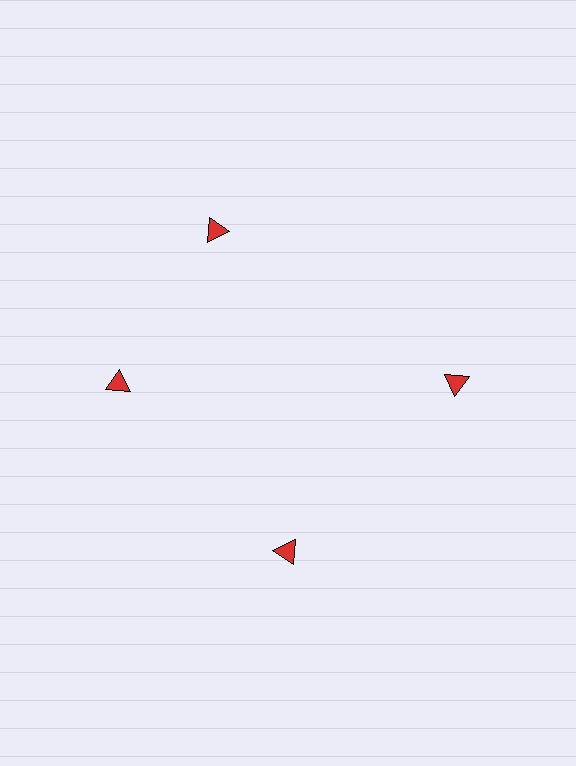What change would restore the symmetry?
The symmetry would be restored by rotating it back into even spacing with its neighbors so that all 4 triangles sit at equal angles and equal distance from the center.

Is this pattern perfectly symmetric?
No. The 4 red triangles are arranged in a ring, but one element near the 12 o'clock position is rotated out of alignment along the ring, breaking the 4-fold rotational symmetry.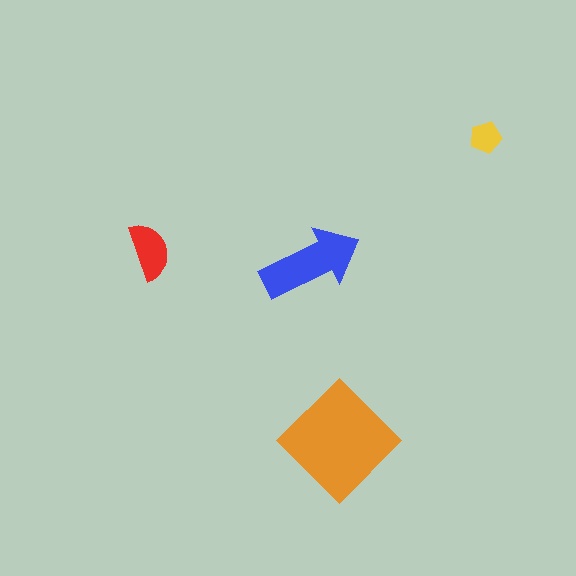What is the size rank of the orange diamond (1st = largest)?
1st.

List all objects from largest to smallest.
The orange diamond, the blue arrow, the red semicircle, the yellow pentagon.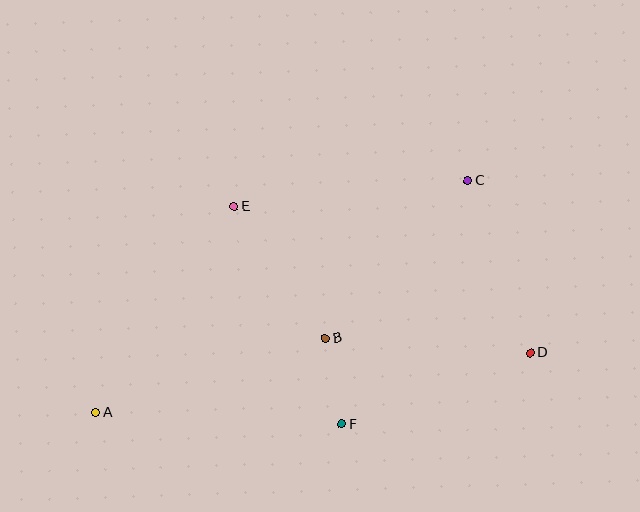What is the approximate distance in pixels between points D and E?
The distance between D and E is approximately 330 pixels.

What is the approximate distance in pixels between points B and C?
The distance between B and C is approximately 213 pixels.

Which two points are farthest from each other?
Points A and D are farthest from each other.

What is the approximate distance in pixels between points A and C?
The distance between A and C is approximately 438 pixels.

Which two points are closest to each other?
Points B and F are closest to each other.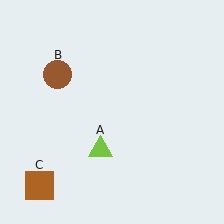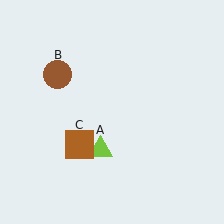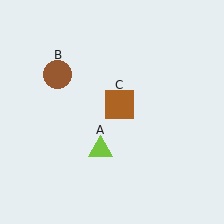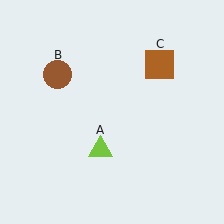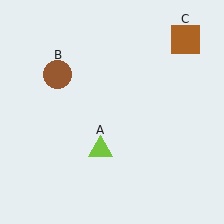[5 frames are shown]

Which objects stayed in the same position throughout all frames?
Lime triangle (object A) and brown circle (object B) remained stationary.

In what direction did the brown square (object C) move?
The brown square (object C) moved up and to the right.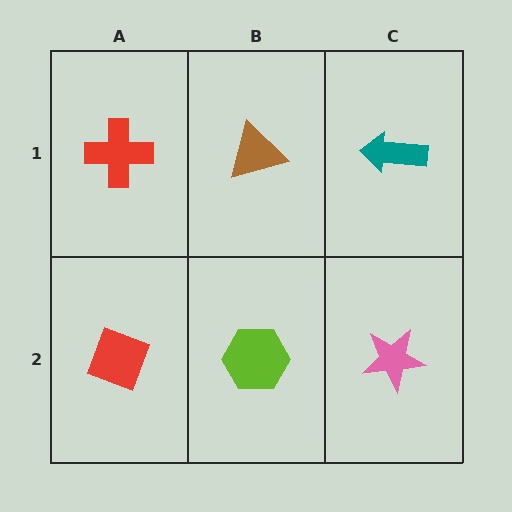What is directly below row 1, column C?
A pink star.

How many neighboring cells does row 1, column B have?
3.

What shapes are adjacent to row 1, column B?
A lime hexagon (row 2, column B), a red cross (row 1, column A), a teal arrow (row 1, column C).